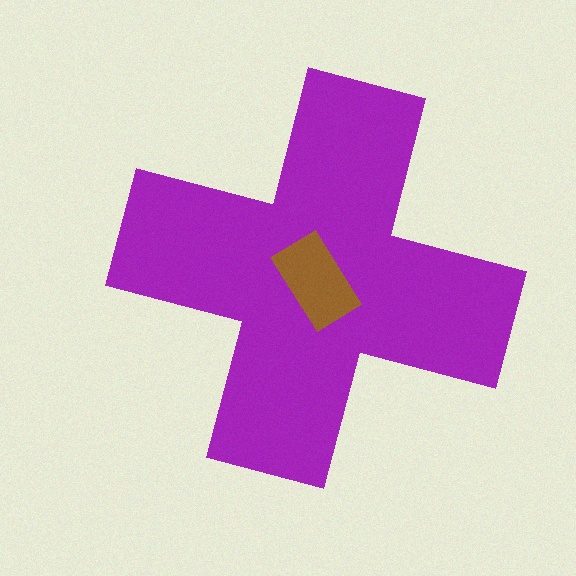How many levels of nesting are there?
2.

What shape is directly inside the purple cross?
The brown rectangle.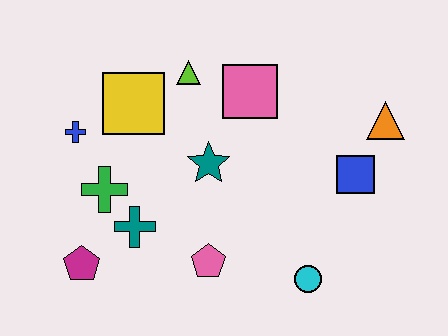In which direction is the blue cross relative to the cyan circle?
The blue cross is to the left of the cyan circle.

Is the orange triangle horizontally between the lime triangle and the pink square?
No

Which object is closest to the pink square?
The lime triangle is closest to the pink square.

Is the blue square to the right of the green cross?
Yes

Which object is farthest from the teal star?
The orange triangle is farthest from the teal star.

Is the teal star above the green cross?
Yes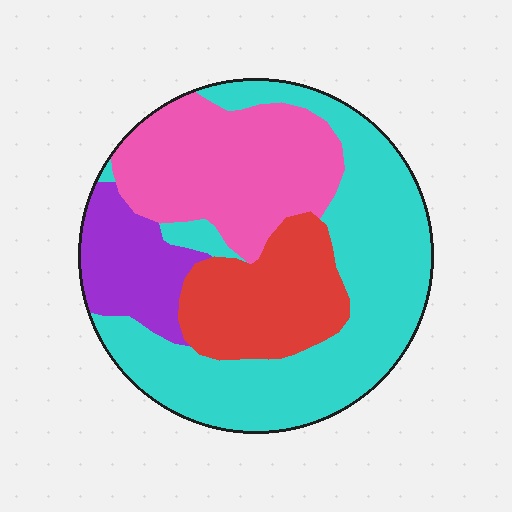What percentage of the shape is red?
Red covers around 20% of the shape.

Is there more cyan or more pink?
Cyan.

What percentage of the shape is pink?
Pink takes up about one quarter (1/4) of the shape.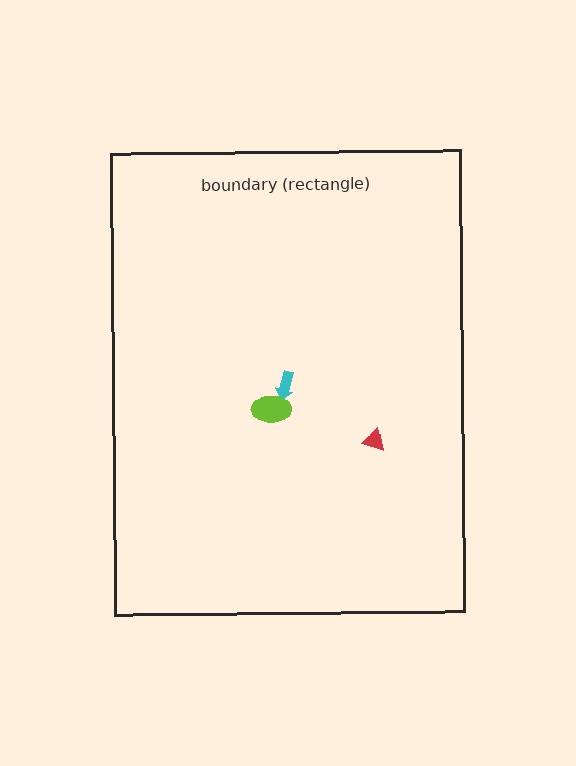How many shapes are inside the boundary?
3 inside, 0 outside.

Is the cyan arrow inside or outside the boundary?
Inside.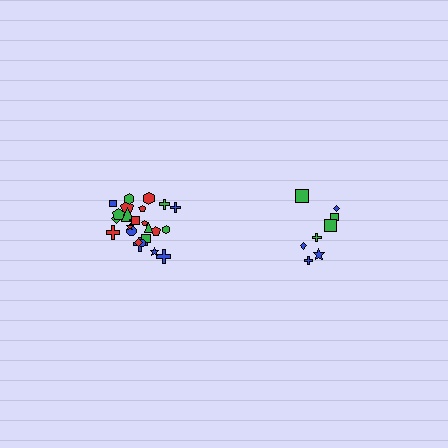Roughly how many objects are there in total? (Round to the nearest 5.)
Roughly 35 objects in total.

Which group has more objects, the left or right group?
The left group.